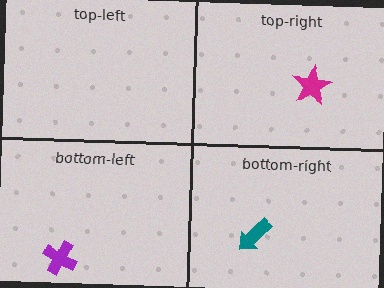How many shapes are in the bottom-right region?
1.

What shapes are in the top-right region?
The magenta star.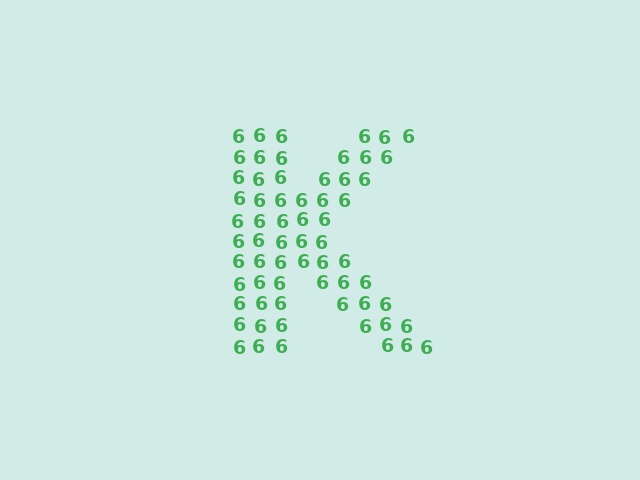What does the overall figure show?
The overall figure shows the letter K.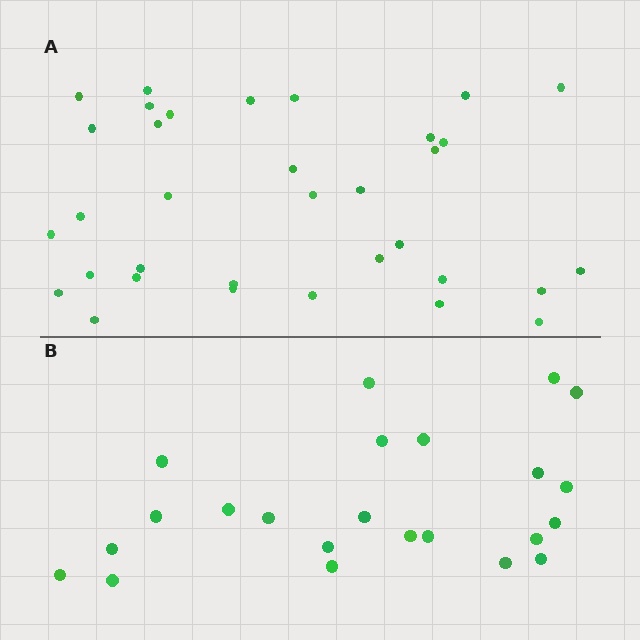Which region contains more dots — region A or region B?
Region A (the top region) has more dots.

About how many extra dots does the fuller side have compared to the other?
Region A has roughly 12 or so more dots than region B.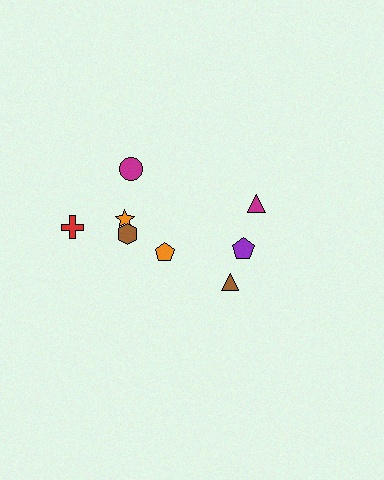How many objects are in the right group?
There are 3 objects.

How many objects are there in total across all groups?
There are 8 objects.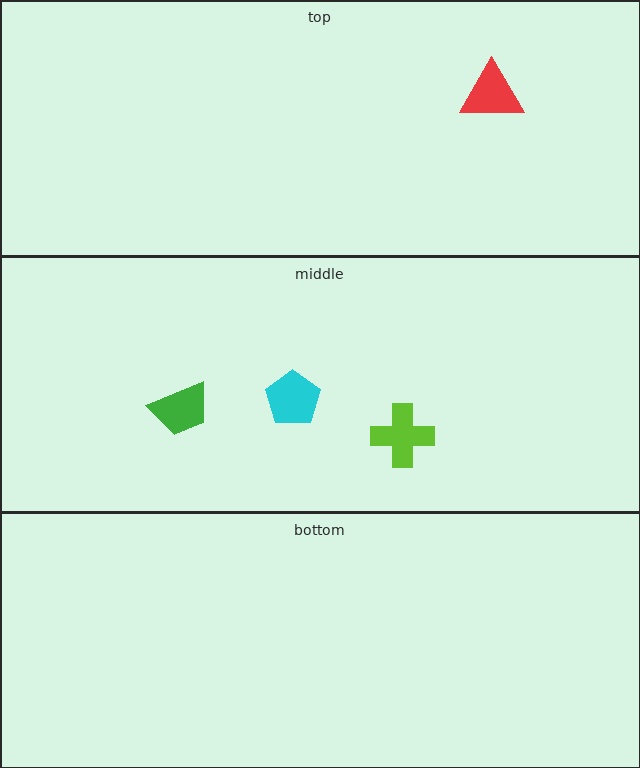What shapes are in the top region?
The red triangle.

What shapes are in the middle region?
The lime cross, the cyan pentagon, the green trapezoid.